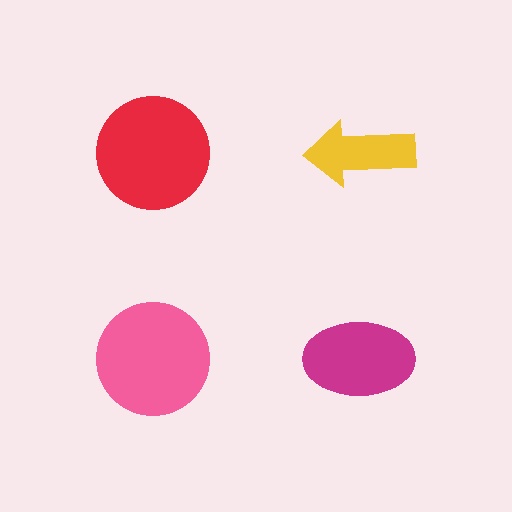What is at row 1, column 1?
A red circle.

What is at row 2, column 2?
A magenta ellipse.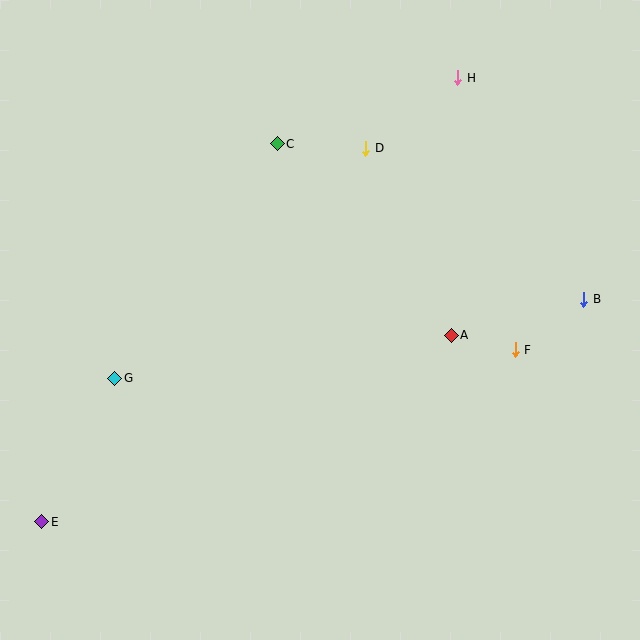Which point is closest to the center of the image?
Point A at (451, 335) is closest to the center.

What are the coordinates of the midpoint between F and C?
The midpoint between F and C is at (396, 247).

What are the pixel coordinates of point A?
Point A is at (451, 335).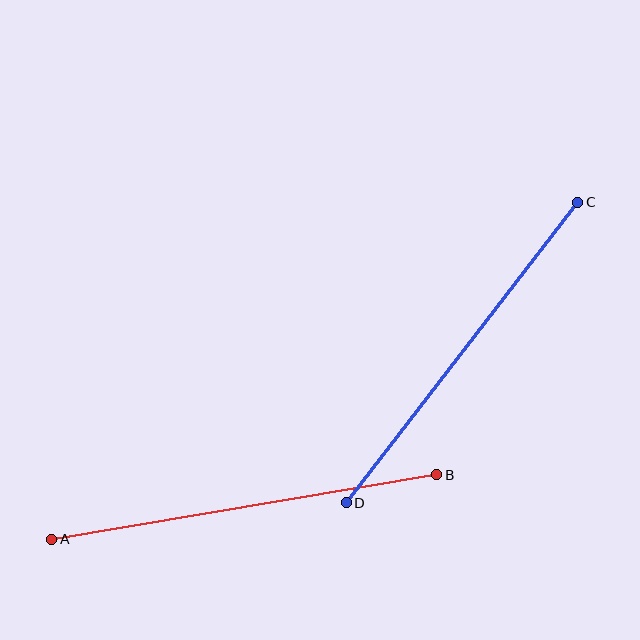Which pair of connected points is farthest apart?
Points A and B are farthest apart.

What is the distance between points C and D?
The distance is approximately 380 pixels.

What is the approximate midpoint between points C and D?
The midpoint is at approximately (462, 353) pixels.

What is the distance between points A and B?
The distance is approximately 390 pixels.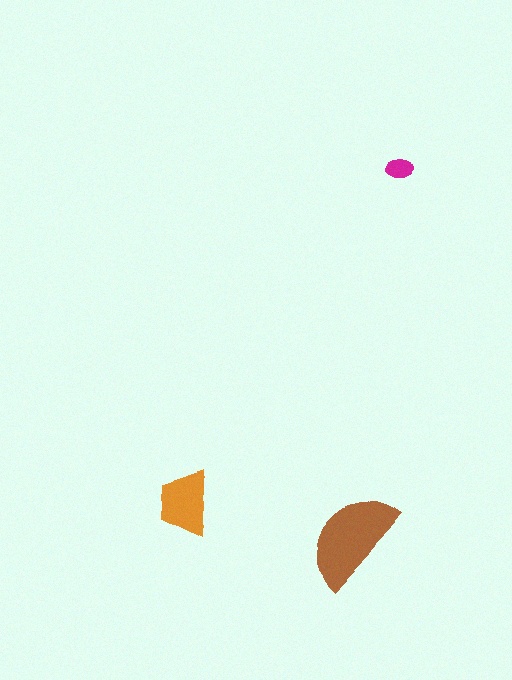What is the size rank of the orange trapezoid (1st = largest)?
2nd.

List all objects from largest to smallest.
The brown semicircle, the orange trapezoid, the magenta ellipse.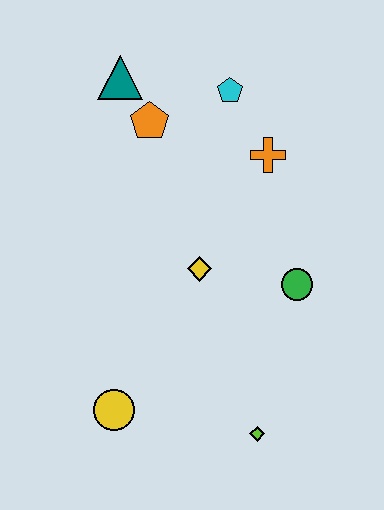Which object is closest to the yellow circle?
The lime diamond is closest to the yellow circle.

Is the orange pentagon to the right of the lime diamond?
No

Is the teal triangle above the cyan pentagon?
Yes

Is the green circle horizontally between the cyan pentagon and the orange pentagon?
No